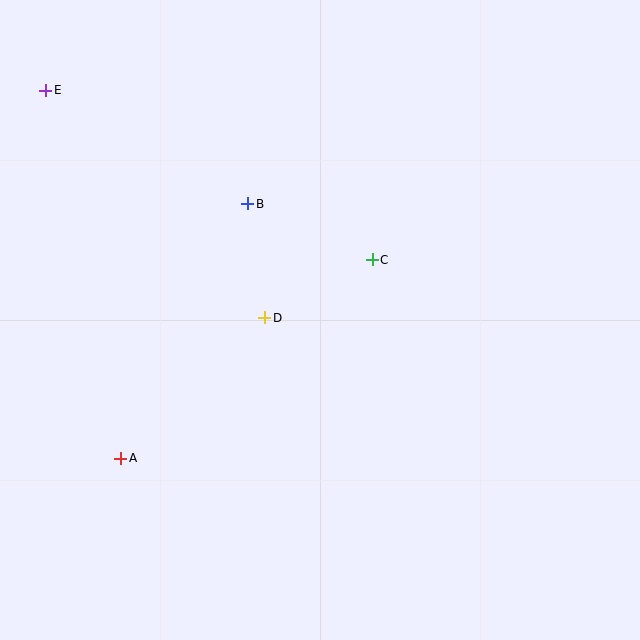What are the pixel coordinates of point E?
Point E is at (46, 90).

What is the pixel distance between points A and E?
The distance between A and E is 375 pixels.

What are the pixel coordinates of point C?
Point C is at (372, 260).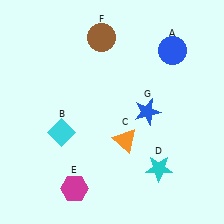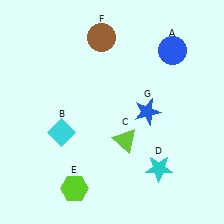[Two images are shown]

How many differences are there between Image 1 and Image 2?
There are 2 differences between the two images.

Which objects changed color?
C changed from orange to lime. E changed from magenta to lime.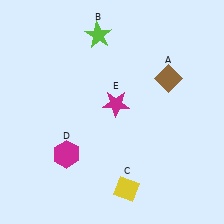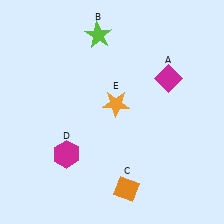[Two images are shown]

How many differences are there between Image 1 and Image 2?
There are 3 differences between the two images.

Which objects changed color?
A changed from brown to magenta. C changed from yellow to orange. E changed from magenta to orange.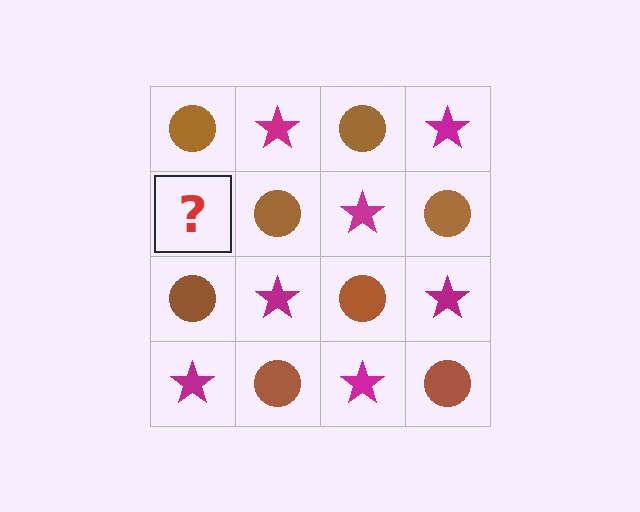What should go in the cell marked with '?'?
The missing cell should contain a magenta star.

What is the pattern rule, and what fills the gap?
The rule is that it alternates brown circle and magenta star in a checkerboard pattern. The gap should be filled with a magenta star.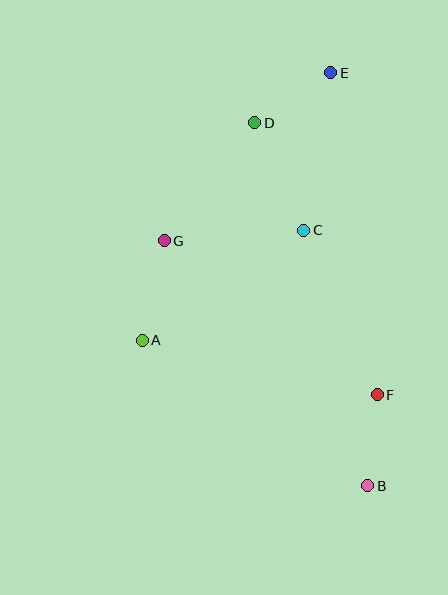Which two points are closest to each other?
Points D and E are closest to each other.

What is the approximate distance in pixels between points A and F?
The distance between A and F is approximately 241 pixels.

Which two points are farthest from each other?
Points B and E are farthest from each other.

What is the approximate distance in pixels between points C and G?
The distance between C and G is approximately 140 pixels.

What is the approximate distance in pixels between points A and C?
The distance between A and C is approximately 196 pixels.